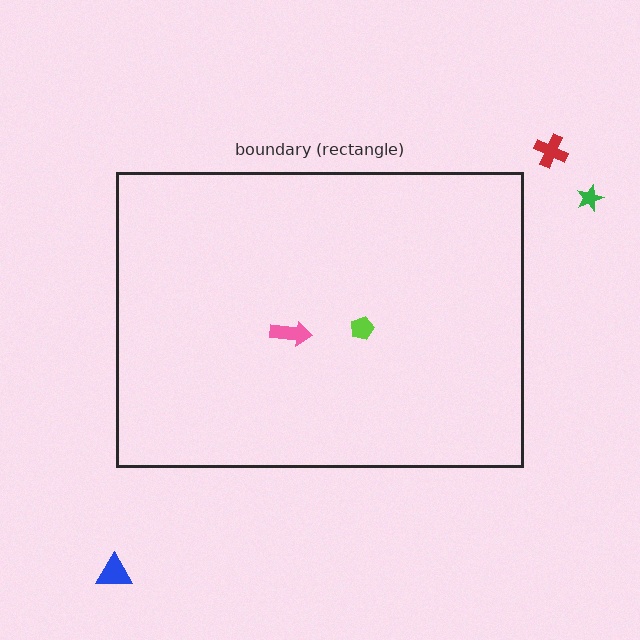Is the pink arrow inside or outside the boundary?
Inside.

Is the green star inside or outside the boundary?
Outside.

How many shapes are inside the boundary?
2 inside, 3 outside.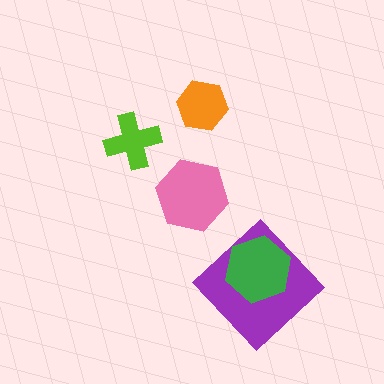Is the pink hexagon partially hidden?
No, no other shape covers it.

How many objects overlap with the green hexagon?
1 object overlaps with the green hexagon.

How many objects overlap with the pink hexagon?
0 objects overlap with the pink hexagon.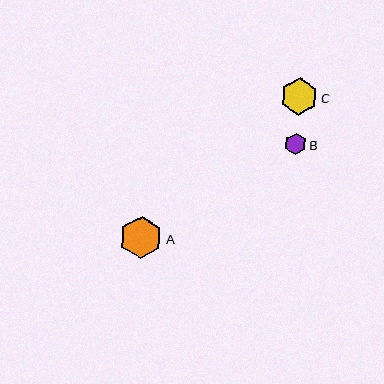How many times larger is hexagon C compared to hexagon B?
Hexagon C is approximately 1.7 times the size of hexagon B.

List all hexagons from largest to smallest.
From largest to smallest: A, C, B.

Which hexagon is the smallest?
Hexagon B is the smallest with a size of approximately 22 pixels.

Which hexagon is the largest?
Hexagon A is the largest with a size of approximately 42 pixels.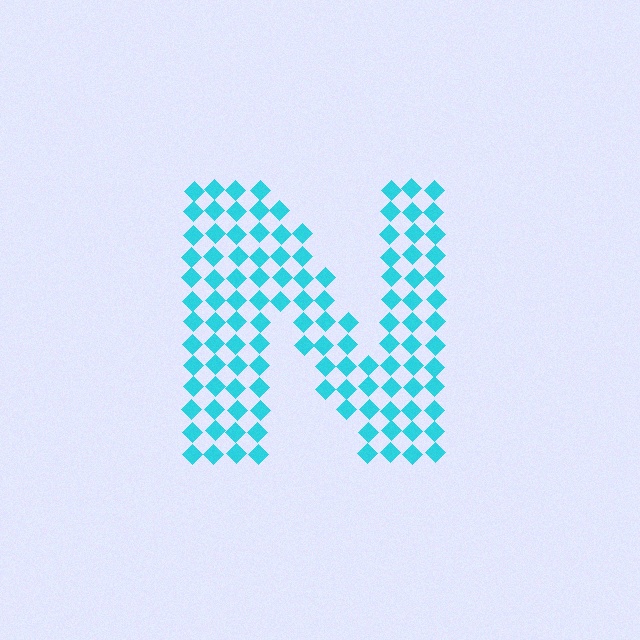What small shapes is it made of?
It is made of small diamonds.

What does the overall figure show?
The overall figure shows the letter N.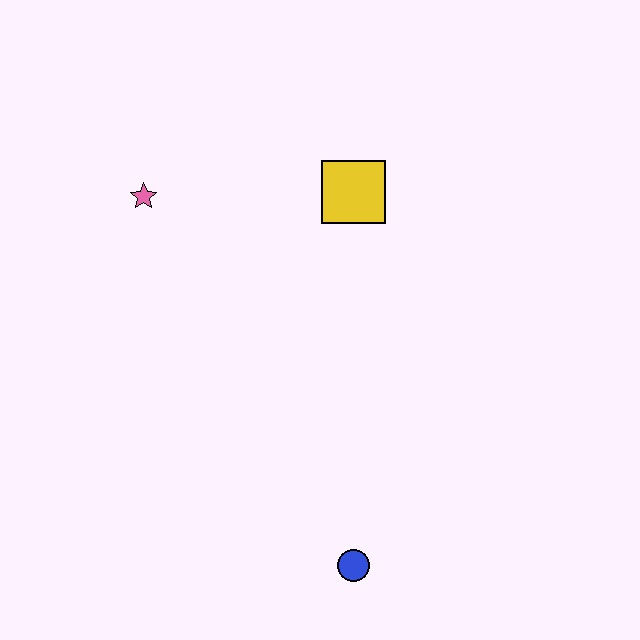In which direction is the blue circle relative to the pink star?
The blue circle is below the pink star.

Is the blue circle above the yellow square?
No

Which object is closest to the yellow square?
The pink star is closest to the yellow square.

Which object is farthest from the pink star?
The blue circle is farthest from the pink star.